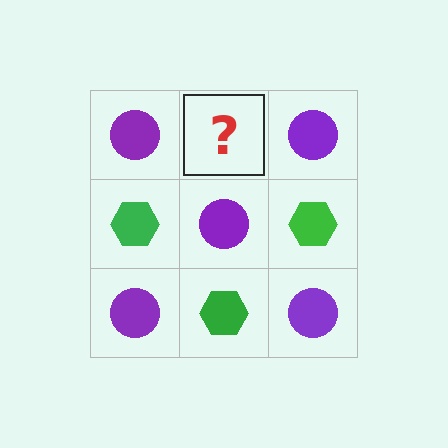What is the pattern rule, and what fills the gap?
The rule is that it alternates purple circle and green hexagon in a checkerboard pattern. The gap should be filled with a green hexagon.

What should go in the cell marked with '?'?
The missing cell should contain a green hexagon.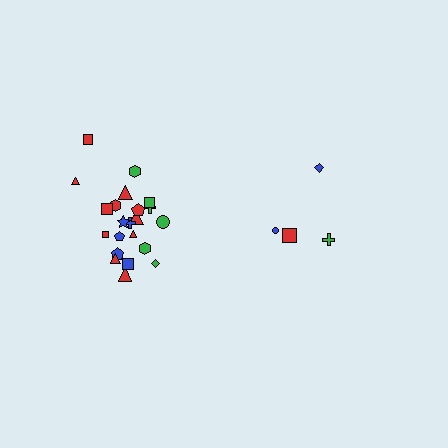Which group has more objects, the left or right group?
The left group.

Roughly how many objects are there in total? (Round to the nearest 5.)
Roughly 25 objects in total.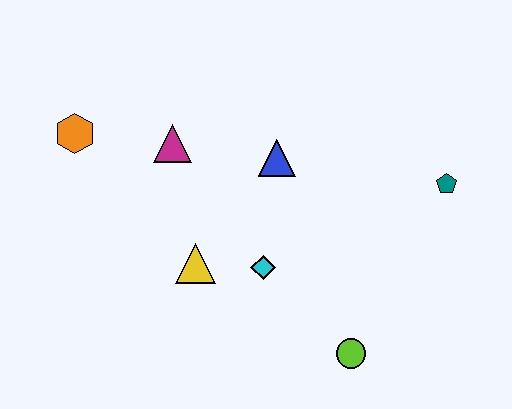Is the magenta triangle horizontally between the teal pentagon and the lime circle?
No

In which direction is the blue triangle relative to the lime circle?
The blue triangle is above the lime circle.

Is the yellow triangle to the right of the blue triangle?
No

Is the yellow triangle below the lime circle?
No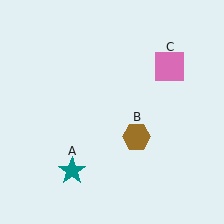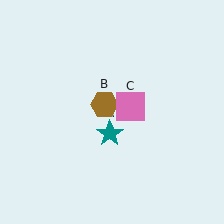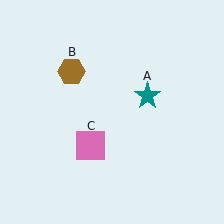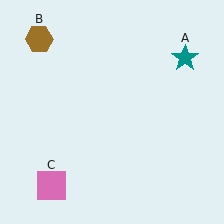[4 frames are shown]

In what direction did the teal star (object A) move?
The teal star (object A) moved up and to the right.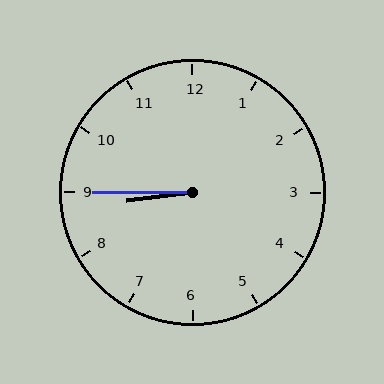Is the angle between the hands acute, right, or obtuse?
It is acute.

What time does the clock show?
8:45.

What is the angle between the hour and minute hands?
Approximately 8 degrees.